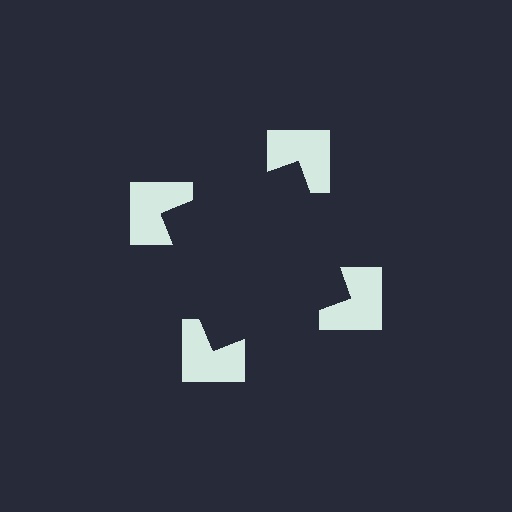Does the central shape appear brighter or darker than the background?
It typically appears slightly darker than the background, even though no actual brightness change is drawn.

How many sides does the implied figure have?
4 sides.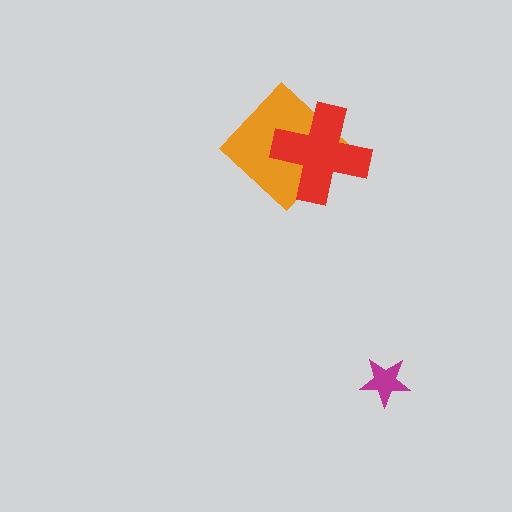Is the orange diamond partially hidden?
Yes, it is partially covered by another shape.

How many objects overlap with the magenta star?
0 objects overlap with the magenta star.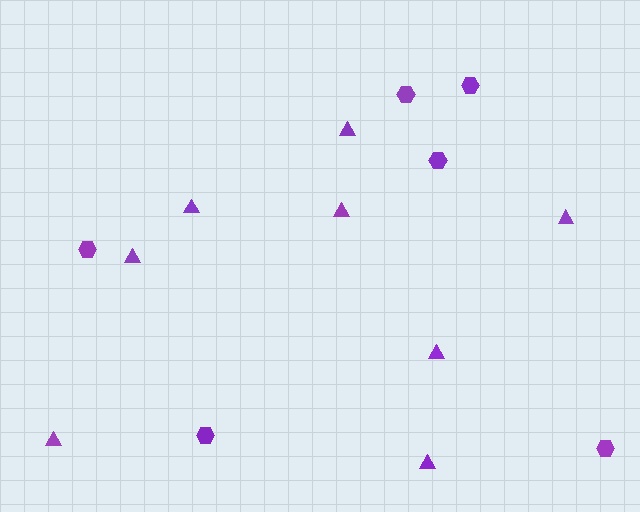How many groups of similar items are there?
There are 2 groups: one group of triangles (8) and one group of hexagons (6).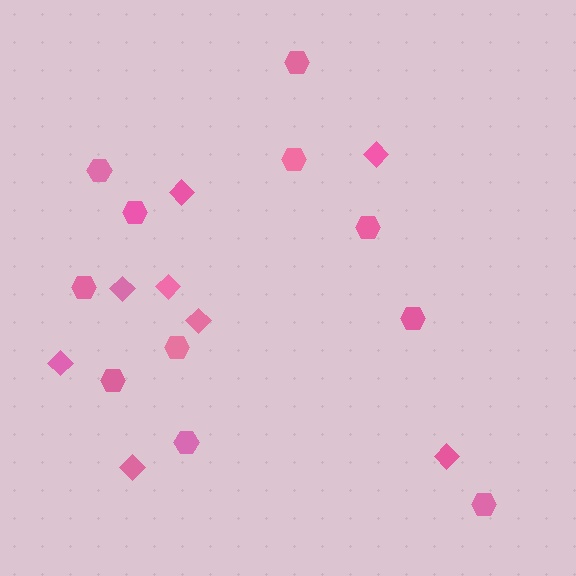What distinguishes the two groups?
There are 2 groups: one group of diamonds (8) and one group of hexagons (11).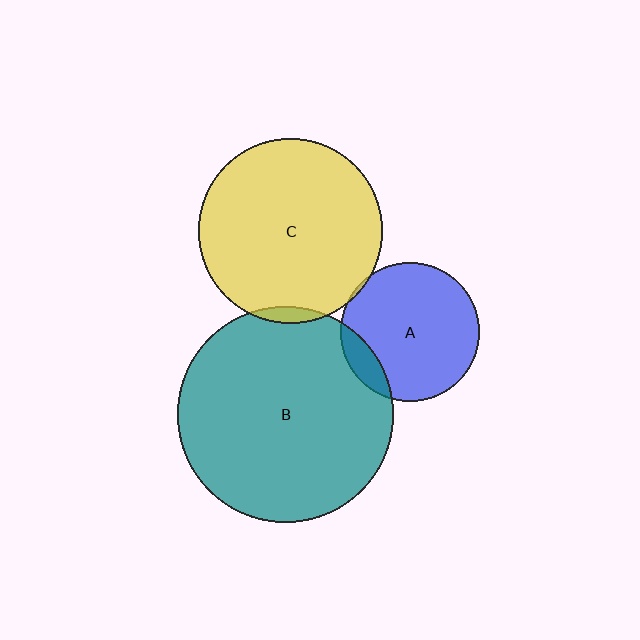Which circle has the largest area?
Circle B (teal).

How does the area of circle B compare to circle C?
Approximately 1.4 times.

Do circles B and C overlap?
Yes.